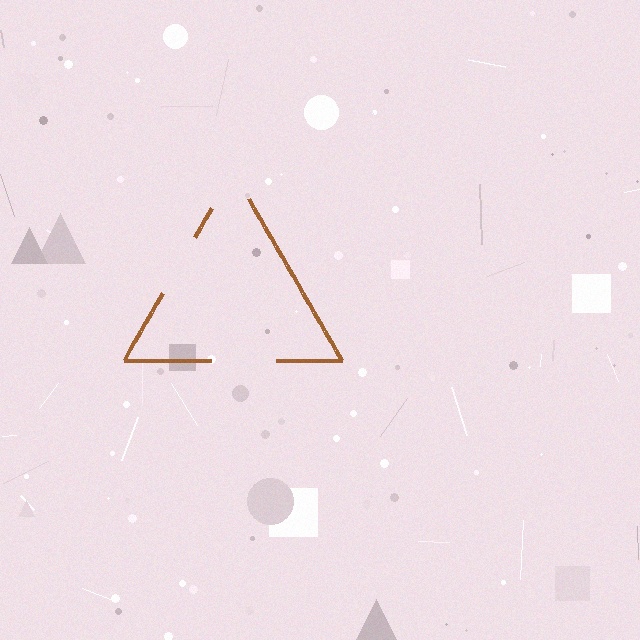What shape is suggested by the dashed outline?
The dashed outline suggests a triangle.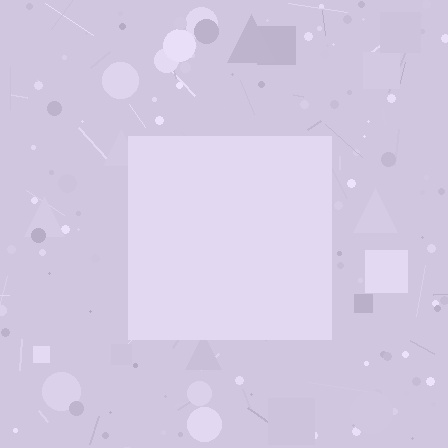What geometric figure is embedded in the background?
A square is embedded in the background.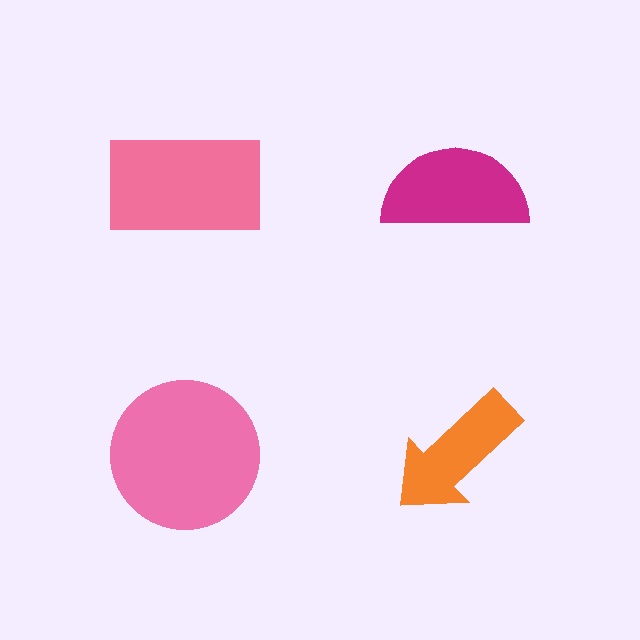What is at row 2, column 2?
An orange arrow.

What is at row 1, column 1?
A pink rectangle.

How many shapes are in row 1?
2 shapes.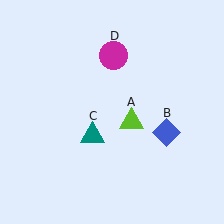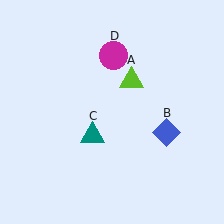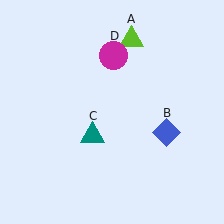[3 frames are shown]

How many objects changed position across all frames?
1 object changed position: lime triangle (object A).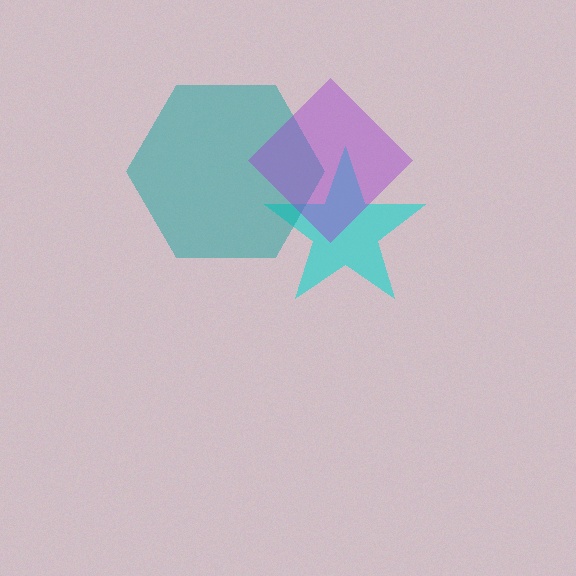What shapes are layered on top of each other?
The layered shapes are: a cyan star, a teal hexagon, a purple diamond.